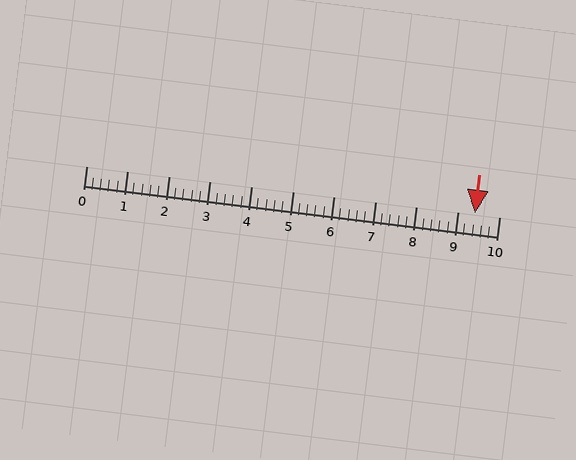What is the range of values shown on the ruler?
The ruler shows values from 0 to 10.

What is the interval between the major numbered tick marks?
The major tick marks are spaced 1 units apart.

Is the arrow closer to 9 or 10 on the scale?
The arrow is closer to 9.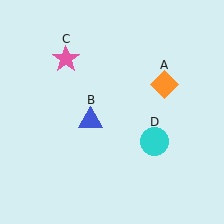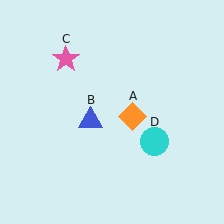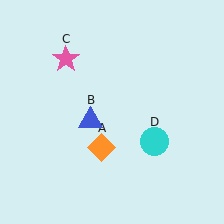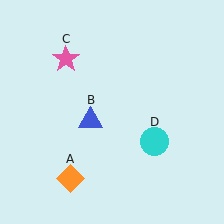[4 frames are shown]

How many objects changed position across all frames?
1 object changed position: orange diamond (object A).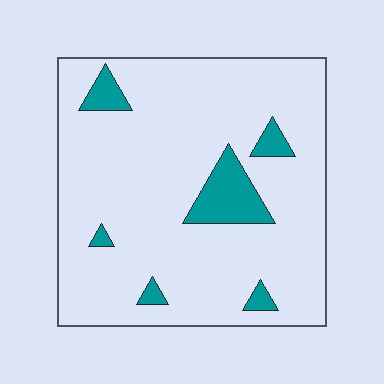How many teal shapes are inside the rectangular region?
6.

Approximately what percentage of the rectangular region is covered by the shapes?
Approximately 10%.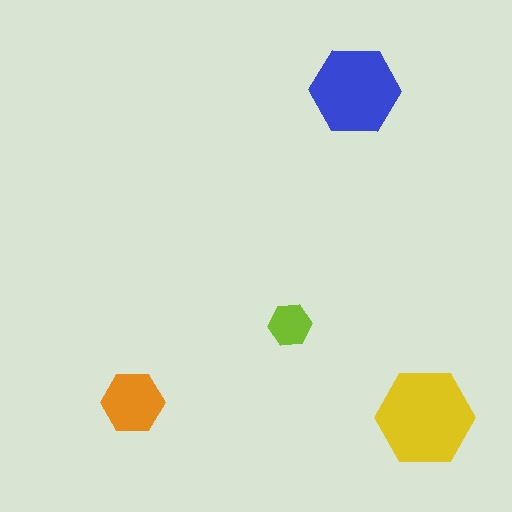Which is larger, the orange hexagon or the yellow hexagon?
The yellow one.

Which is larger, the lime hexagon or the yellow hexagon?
The yellow one.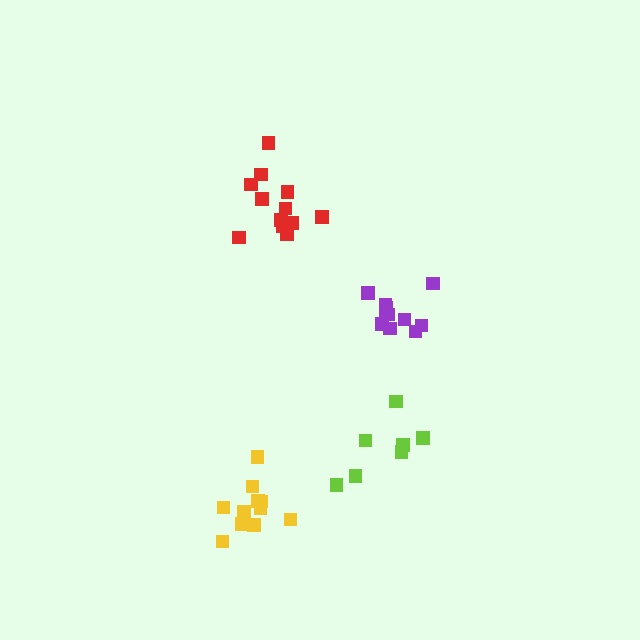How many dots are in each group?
Group 1: 11 dots, Group 2: 11 dots, Group 3: 7 dots, Group 4: 12 dots (41 total).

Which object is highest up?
The red cluster is topmost.